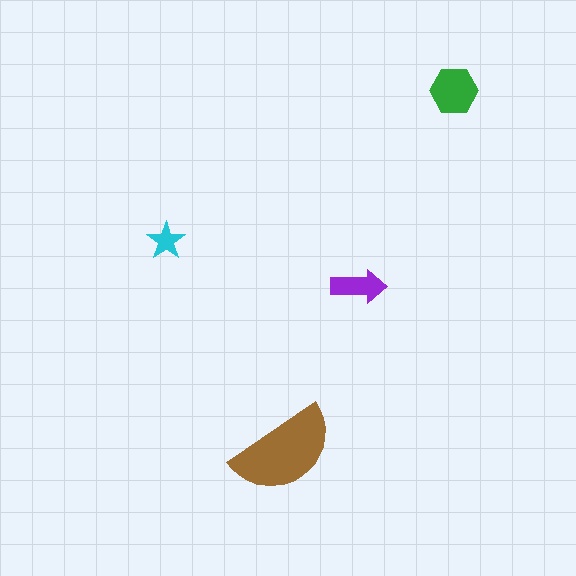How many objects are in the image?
There are 4 objects in the image.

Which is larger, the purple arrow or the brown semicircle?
The brown semicircle.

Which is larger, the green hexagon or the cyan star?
The green hexagon.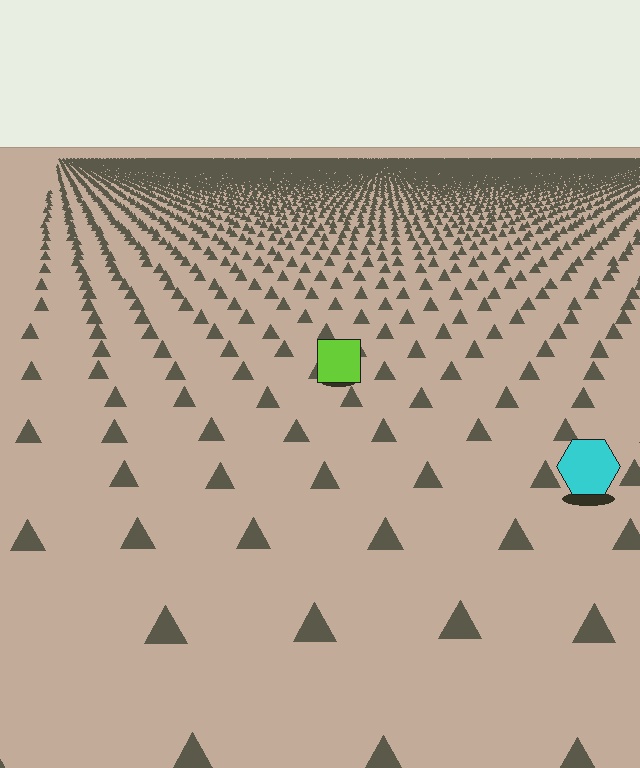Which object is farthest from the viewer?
The lime square is farthest from the viewer. It appears smaller and the ground texture around it is denser.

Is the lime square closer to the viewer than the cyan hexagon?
No. The cyan hexagon is closer — you can tell from the texture gradient: the ground texture is coarser near it.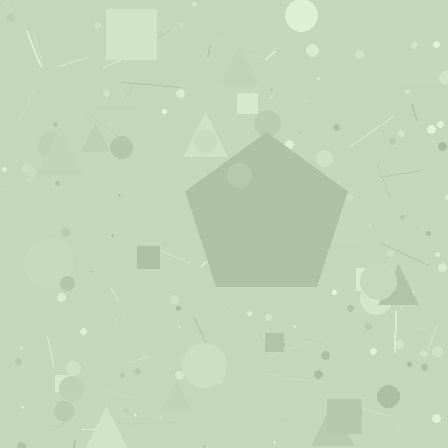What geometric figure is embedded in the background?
A pentagon is embedded in the background.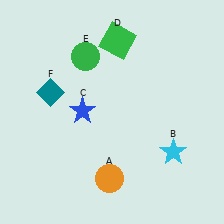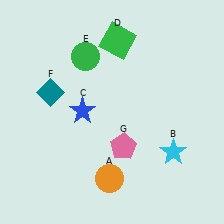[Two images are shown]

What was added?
A pink pentagon (G) was added in Image 2.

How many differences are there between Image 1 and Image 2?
There is 1 difference between the two images.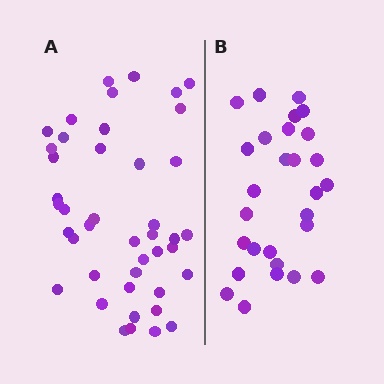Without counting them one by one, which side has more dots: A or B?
Region A (the left region) has more dots.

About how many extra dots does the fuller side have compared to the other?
Region A has approximately 15 more dots than region B.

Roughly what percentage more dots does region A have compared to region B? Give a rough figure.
About 55% more.